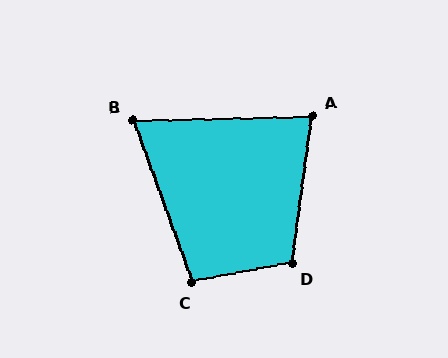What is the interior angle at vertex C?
Approximately 99 degrees (obtuse).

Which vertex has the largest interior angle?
D, at approximately 109 degrees.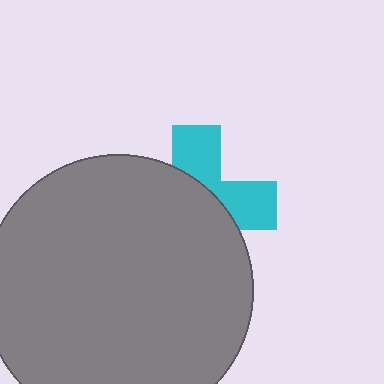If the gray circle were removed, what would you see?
You would see the complete cyan cross.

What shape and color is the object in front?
The object in front is a gray circle.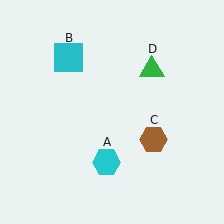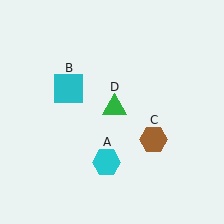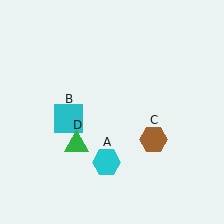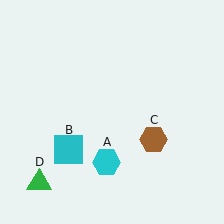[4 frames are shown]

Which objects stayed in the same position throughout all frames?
Cyan hexagon (object A) and brown hexagon (object C) remained stationary.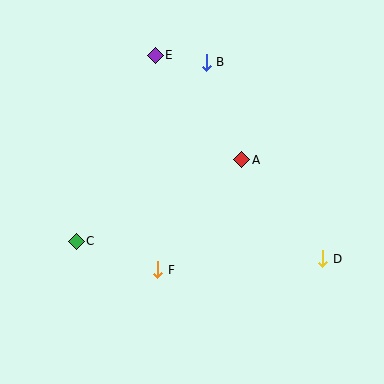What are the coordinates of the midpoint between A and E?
The midpoint between A and E is at (199, 108).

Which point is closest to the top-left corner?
Point E is closest to the top-left corner.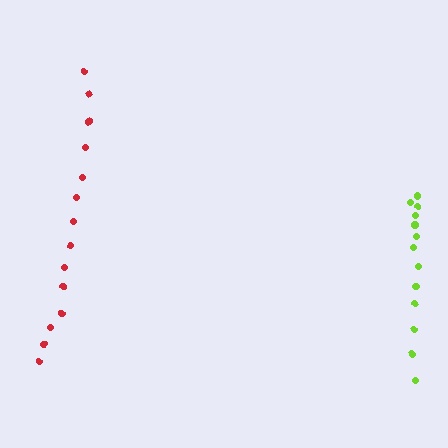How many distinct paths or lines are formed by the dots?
There are 2 distinct paths.